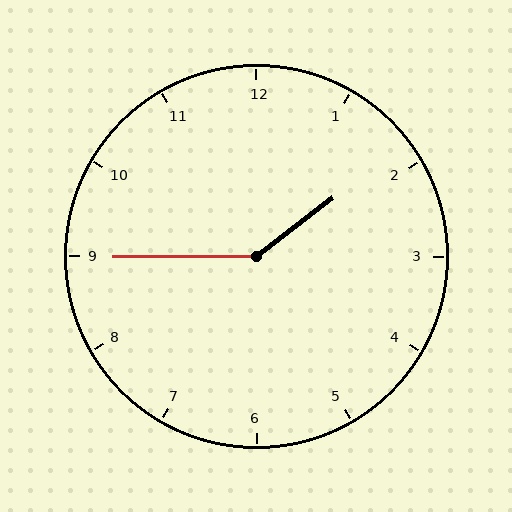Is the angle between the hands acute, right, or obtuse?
It is obtuse.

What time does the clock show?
1:45.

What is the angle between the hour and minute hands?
Approximately 142 degrees.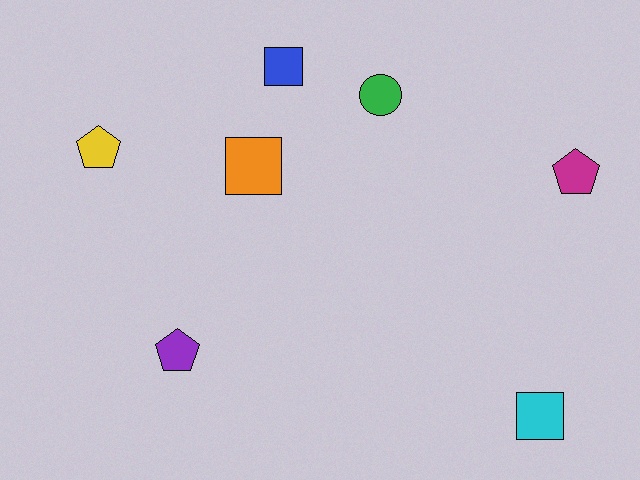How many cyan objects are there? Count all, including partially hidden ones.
There is 1 cyan object.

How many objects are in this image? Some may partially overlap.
There are 7 objects.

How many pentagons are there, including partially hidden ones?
There are 3 pentagons.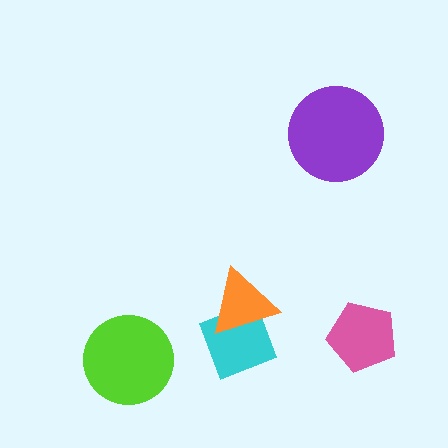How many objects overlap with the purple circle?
0 objects overlap with the purple circle.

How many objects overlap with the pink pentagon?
0 objects overlap with the pink pentagon.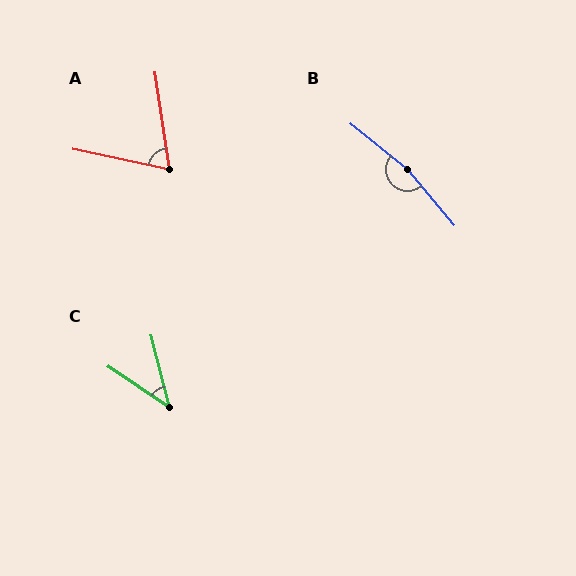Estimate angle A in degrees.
Approximately 69 degrees.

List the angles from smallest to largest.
C (42°), A (69°), B (169°).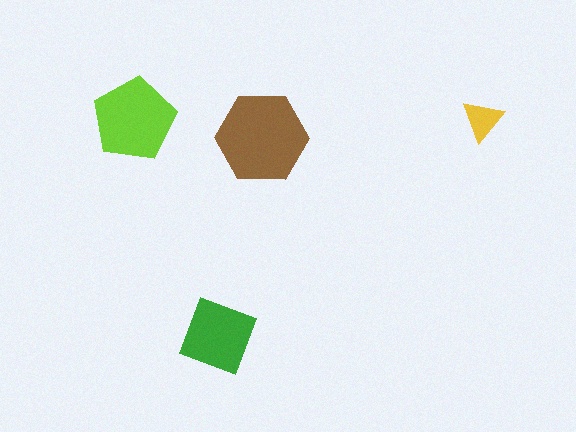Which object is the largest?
The brown hexagon.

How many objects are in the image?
There are 4 objects in the image.